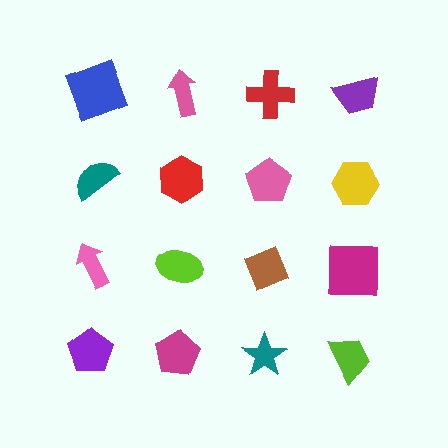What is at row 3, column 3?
A brown diamond.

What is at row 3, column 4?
A magenta square.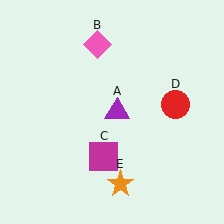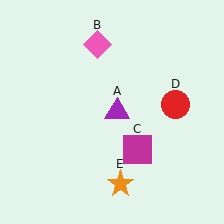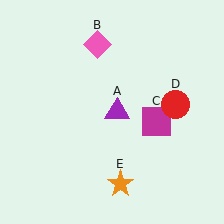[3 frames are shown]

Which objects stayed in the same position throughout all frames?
Purple triangle (object A) and pink diamond (object B) and red circle (object D) and orange star (object E) remained stationary.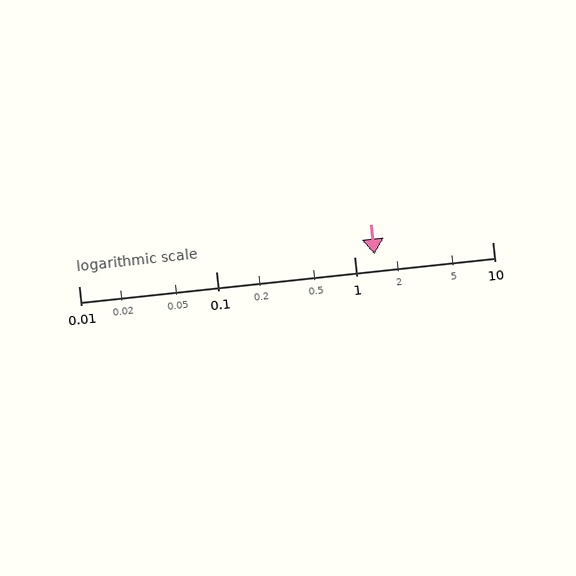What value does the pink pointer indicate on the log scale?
The pointer indicates approximately 1.4.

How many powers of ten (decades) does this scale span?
The scale spans 3 decades, from 0.01 to 10.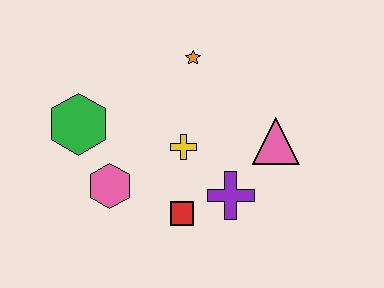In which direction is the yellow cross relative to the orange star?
The yellow cross is below the orange star.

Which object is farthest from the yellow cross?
The green hexagon is farthest from the yellow cross.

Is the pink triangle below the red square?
No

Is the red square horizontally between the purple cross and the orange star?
No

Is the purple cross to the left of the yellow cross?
No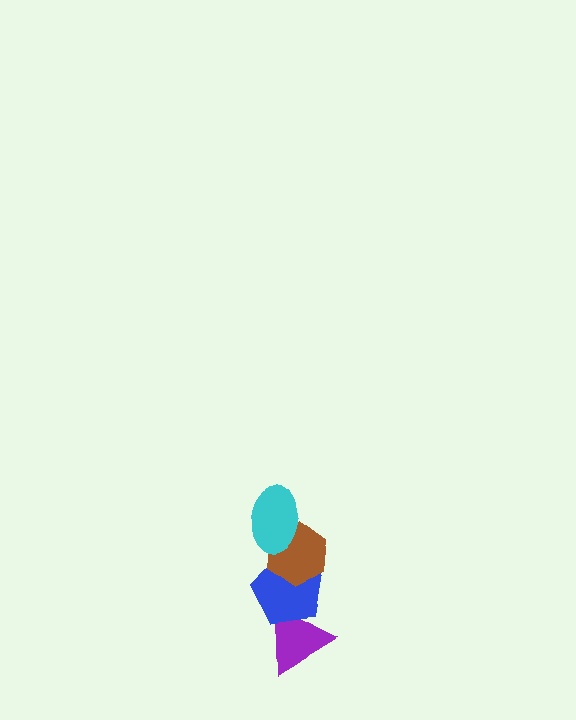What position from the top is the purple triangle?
The purple triangle is 4th from the top.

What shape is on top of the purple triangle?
The blue pentagon is on top of the purple triangle.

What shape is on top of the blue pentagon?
The brown hexagon is on top of the blue pentagon.